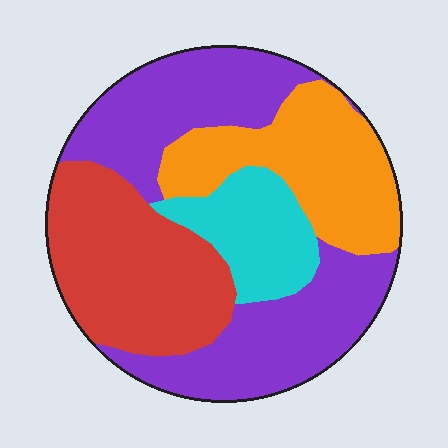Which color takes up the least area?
Cyan, at roughly 15%.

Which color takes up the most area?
Purple, at roughly 40%.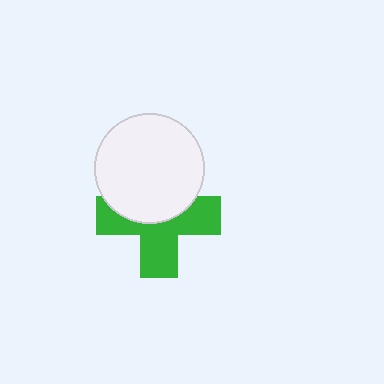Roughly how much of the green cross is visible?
About half of it is visible (roughly 57%).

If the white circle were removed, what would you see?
You would see the complete green cross.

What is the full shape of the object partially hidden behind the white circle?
The partially hidden object is a green cross.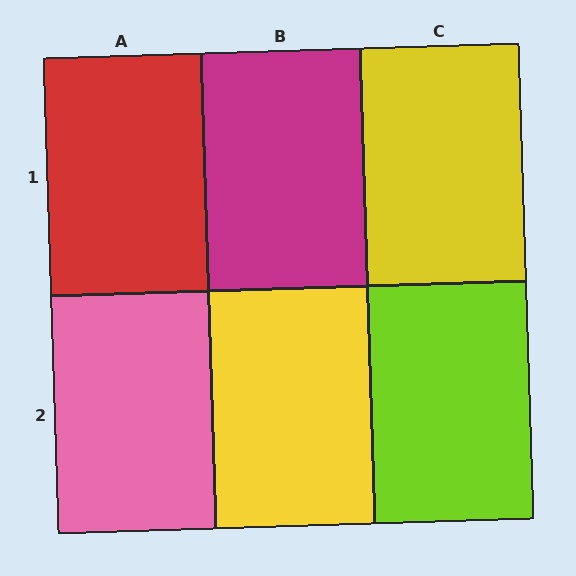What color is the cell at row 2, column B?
Yellow.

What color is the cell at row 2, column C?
Lime.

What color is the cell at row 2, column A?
Pink.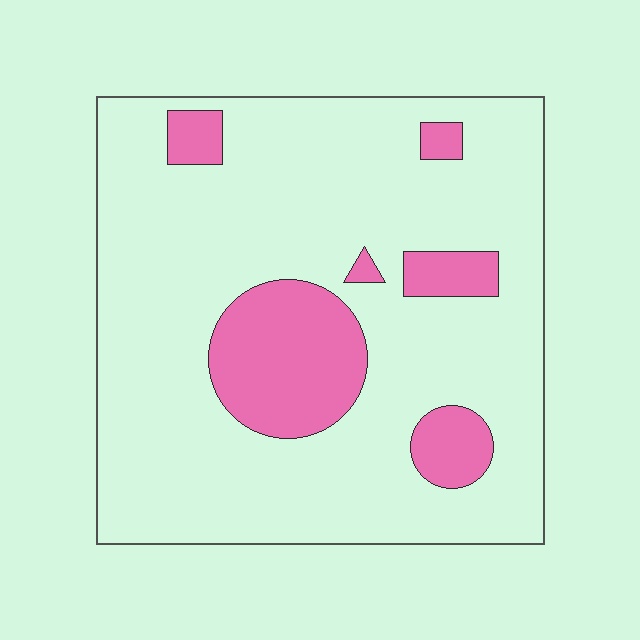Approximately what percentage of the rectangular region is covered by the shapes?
Approximately 20%.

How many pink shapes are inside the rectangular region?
6.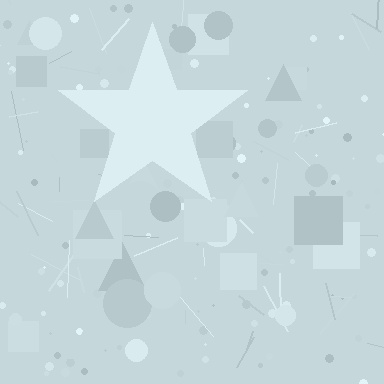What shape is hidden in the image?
A star is hidden in the image.